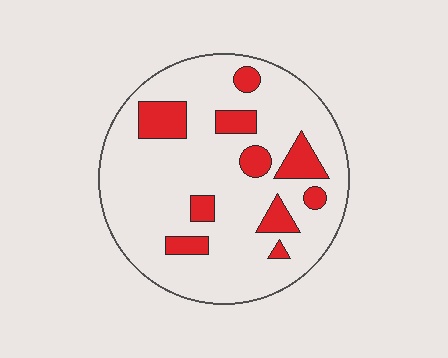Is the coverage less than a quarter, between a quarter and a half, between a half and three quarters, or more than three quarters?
Less than a quarter.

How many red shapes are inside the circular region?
10.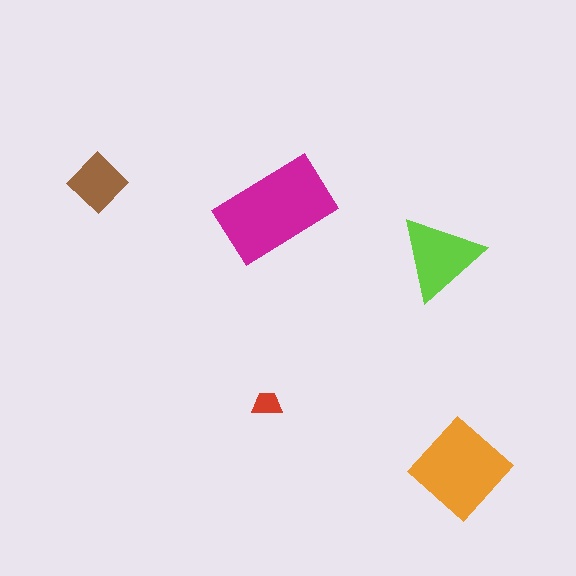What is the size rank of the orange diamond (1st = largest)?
2nd.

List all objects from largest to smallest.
The magenta rectangle, the orange diamond, the lime triangle, the brown diamond, the red trapezoid.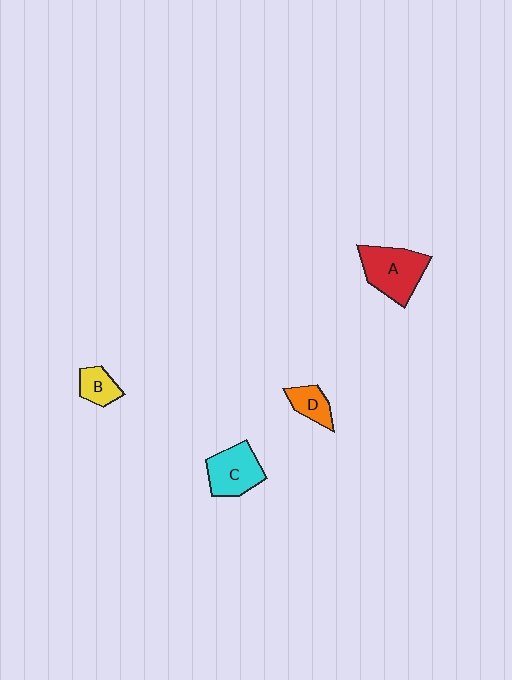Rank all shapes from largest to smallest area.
From largest to smallest: A (red), C (cyan), D (orange), B (yellow).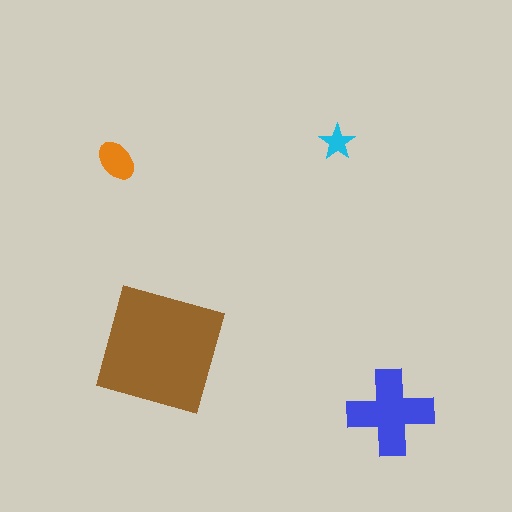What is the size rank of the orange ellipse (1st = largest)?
3rd.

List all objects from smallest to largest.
The cyan star, the orange ellipse, the blue cross, the brown square.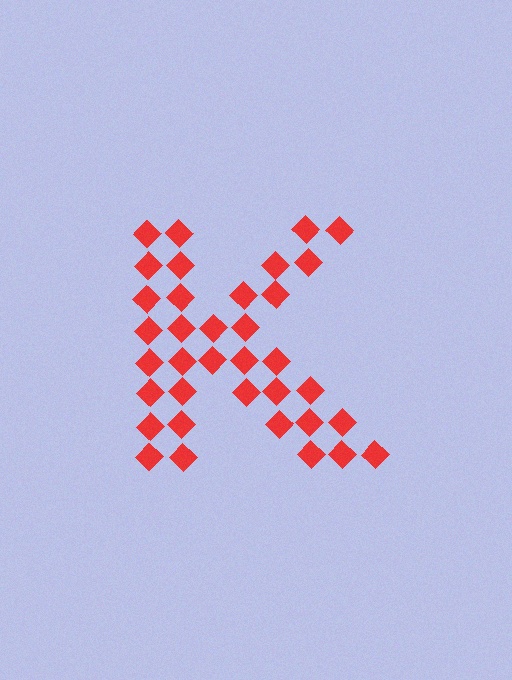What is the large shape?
The large shape is the letter K.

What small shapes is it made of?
It is made of small diamonds.